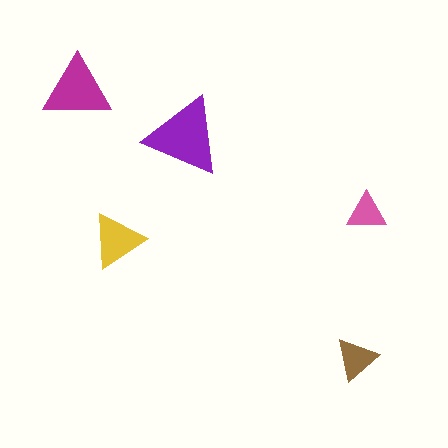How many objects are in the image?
There are 5 objects in the image.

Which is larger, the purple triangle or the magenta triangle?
The purple one.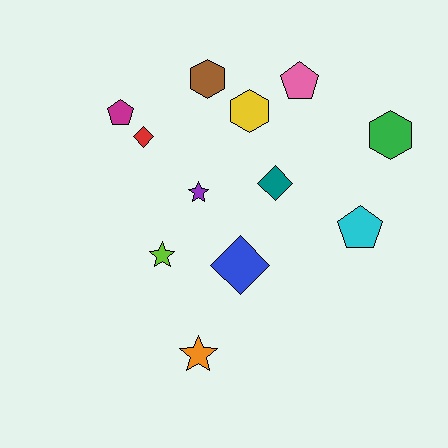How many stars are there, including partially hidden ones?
There are 3 stars.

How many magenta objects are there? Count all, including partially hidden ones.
There is 1 magenta object.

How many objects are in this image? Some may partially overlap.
There are 12 objects.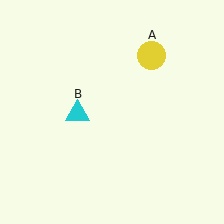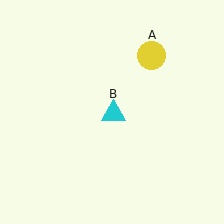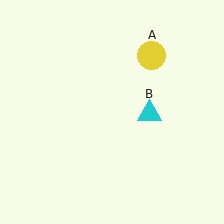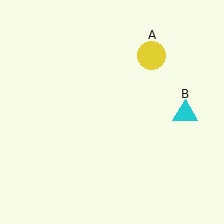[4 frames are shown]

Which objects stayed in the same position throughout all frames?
Yellow circle (object A) remained stationary.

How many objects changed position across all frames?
1 object changed position: cyan triangle (object B).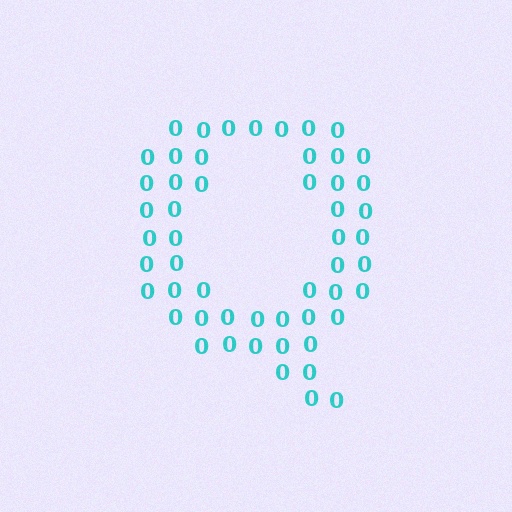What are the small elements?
The small elements are digit 0's.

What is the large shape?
The large shape is the letter Q.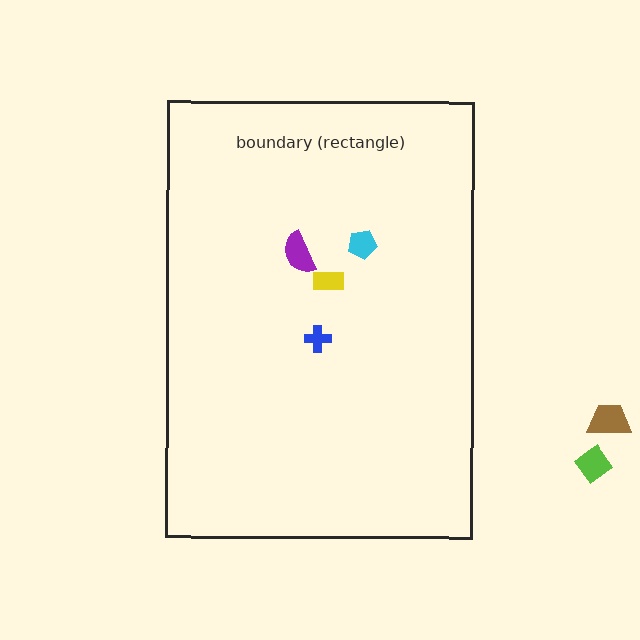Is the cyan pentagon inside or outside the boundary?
Inside.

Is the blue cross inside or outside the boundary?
Inside.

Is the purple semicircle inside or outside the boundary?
Inside.